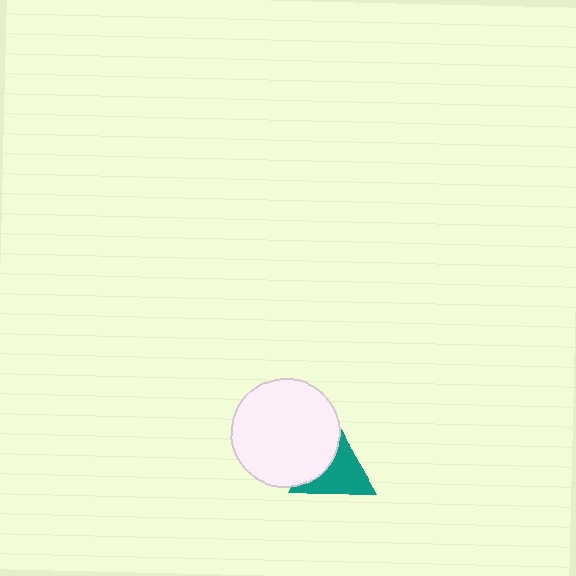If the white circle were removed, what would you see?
You would see the complete teal triangle.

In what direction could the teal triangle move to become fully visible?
The teal triangle could move right. That would shift it out from behind the white circle entirely.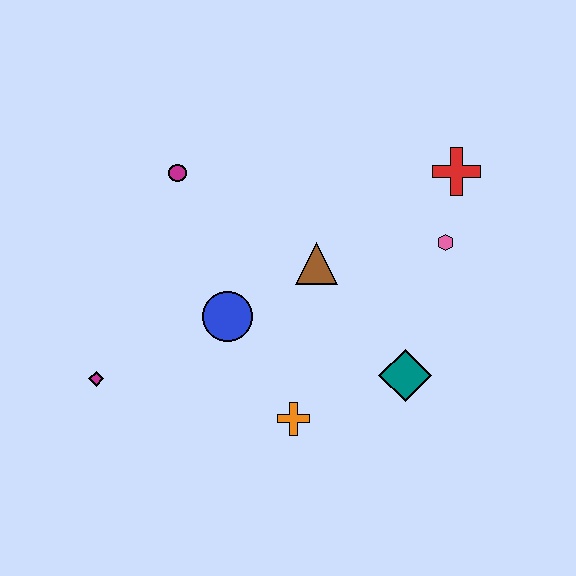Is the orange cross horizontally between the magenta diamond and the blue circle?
No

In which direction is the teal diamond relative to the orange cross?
The teal diamond is to the right of the orange cross.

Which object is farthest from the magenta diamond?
The red cross is farthest from the magenta diamond.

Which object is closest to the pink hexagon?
The red cross is closest to the pink hexagon.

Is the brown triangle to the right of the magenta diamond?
Yes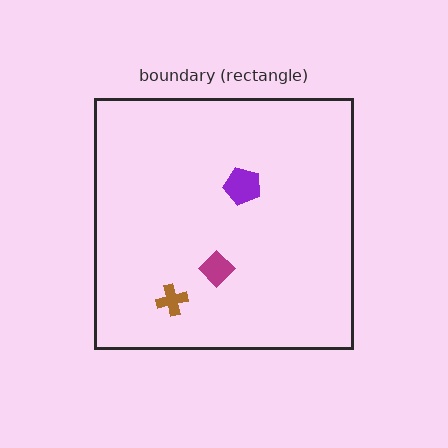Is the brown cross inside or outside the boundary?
Inside.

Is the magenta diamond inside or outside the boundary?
Inside.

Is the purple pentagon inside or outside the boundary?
Inside.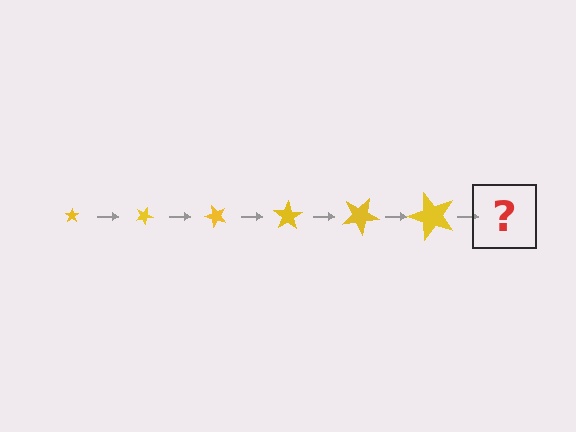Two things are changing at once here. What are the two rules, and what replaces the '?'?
The two rules are that the star grows larger each step and it rotates 25 degrees each step. The '?' should be a star, larger than the previous one and rotated 150 degrees from the start.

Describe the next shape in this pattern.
It should be a star, larger than the previous one and rotated 150 degrees from the start.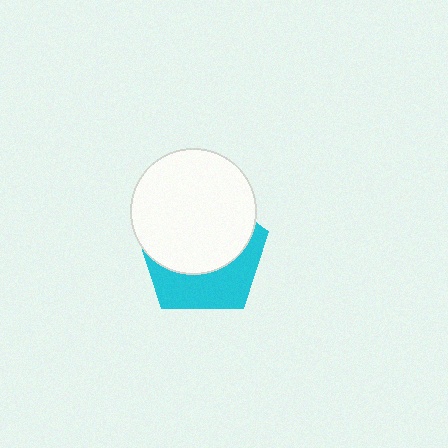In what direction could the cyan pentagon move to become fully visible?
The cyan pentagon could move down. That would shift it out from behind the white circle entirely.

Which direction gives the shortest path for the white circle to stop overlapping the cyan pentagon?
Moving up gives the shortest separation.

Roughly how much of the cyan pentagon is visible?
A small part of it is visible (roughly 40%).